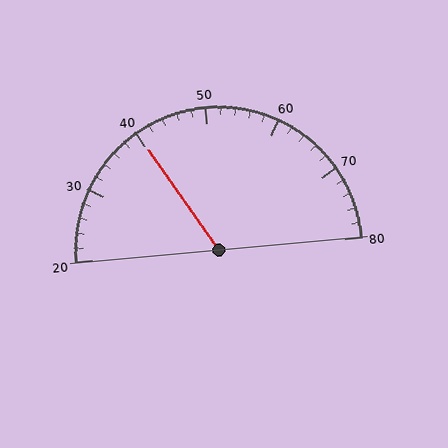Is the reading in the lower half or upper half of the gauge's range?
The reading is in the lower half of the range (20 to 80).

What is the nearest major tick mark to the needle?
The nearest major tick mark is 40.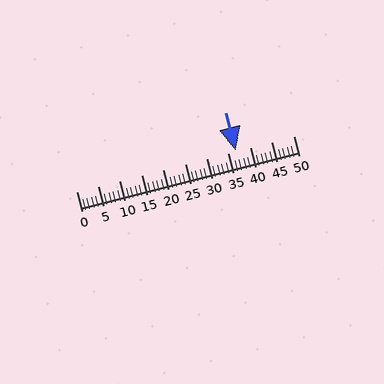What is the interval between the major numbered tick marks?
The major tick marks are spaced 5 units apart.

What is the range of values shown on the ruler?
The ruler shows values from 0 to 50.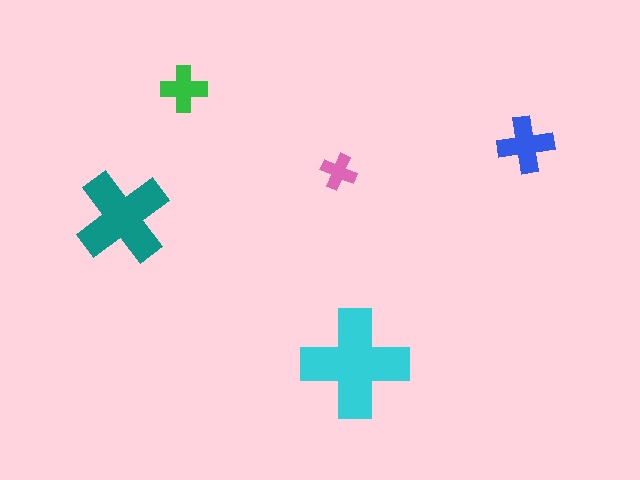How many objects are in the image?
There are 5 objects in the image.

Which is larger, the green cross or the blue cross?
The blue one.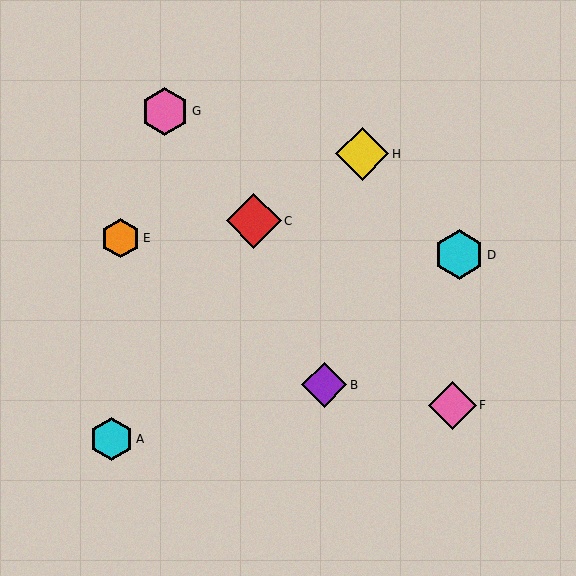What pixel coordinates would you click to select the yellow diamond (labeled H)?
Click at (362, 154) to select the yellow diamond H.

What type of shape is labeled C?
Shape C is a red diamond.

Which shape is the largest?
The red diamond (labeled C) is the largest.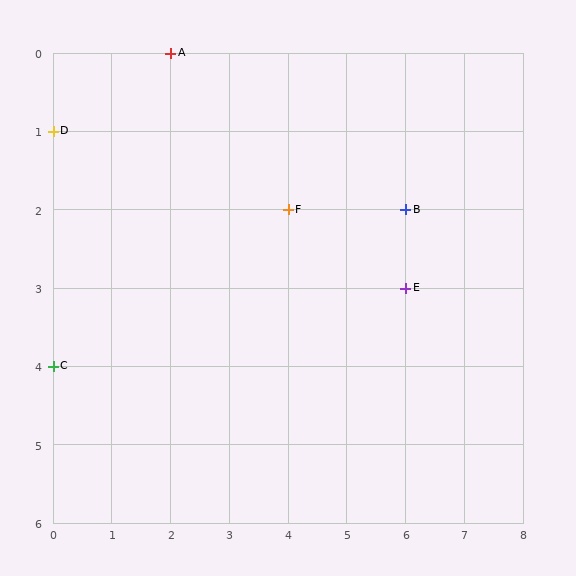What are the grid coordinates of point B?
Point B is at grid coordinates (6, 2).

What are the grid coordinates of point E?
Point E is at grid coordinates (6, 3).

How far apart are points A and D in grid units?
Points A and D are 2 columns and 1 row apart (about 2.2 grid units diagonally).